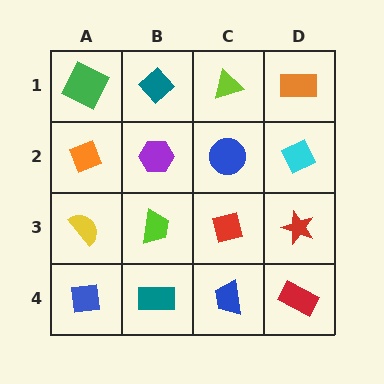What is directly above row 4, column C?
A red square.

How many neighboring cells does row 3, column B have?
4.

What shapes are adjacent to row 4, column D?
A red star (row 3, column D), a blue trapezoid (row 4, column C).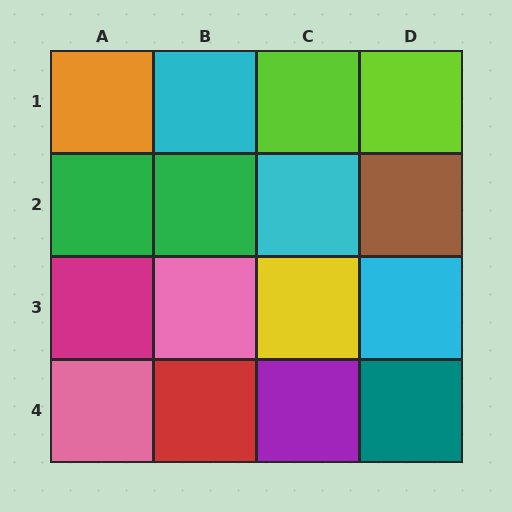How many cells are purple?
1 cell is purple.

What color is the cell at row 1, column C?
Lime.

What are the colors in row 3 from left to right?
Magenta, pink, yellow, cyan.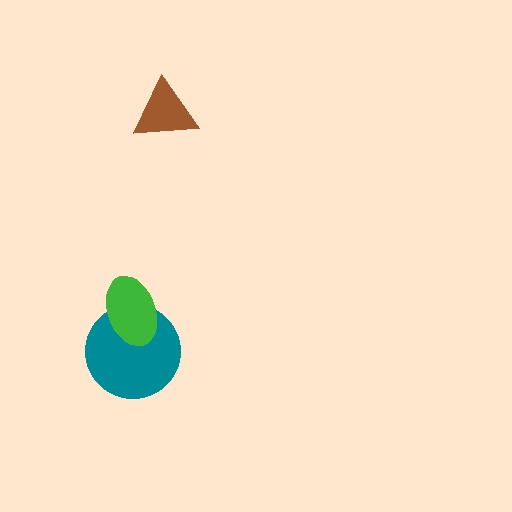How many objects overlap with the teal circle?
1 object overlaps with the teal circle.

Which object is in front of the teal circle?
The green ellipse is in front of the teal circle.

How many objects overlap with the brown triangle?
0 objects overlap with the brown triangle.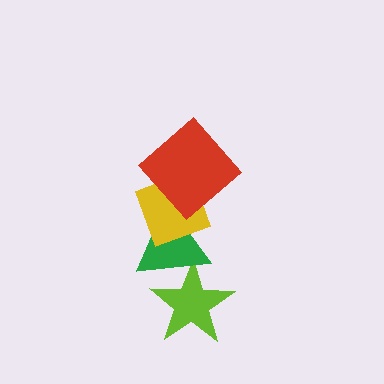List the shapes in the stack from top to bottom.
From top to bottom: the red diamond, the yellow diamond, the green triangle, the lime star.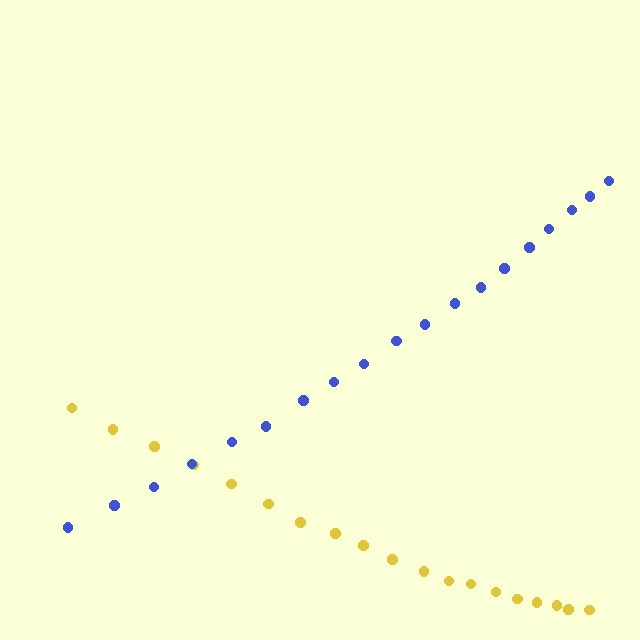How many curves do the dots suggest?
There are 2 distinct paths.